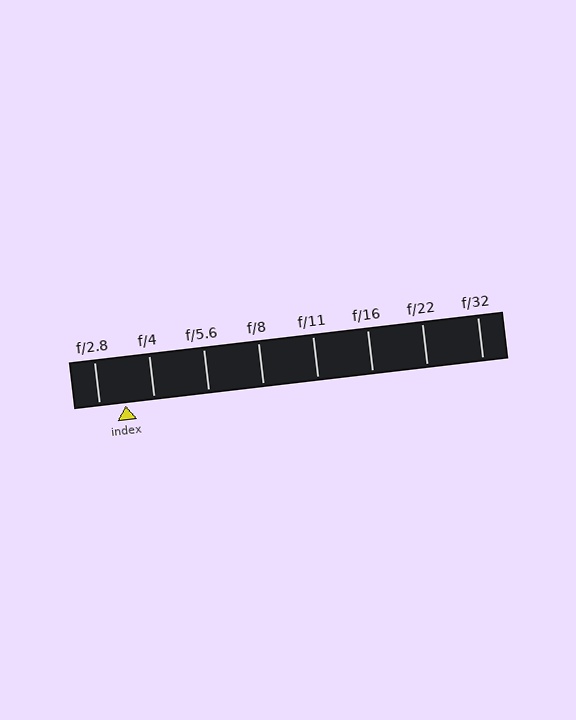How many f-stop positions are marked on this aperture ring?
There are 8 f-stop positions marked.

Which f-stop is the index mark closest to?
The index mark is closest to f/2.8.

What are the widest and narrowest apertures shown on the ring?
The widest aperture shown is f/2.8 and the narrowest is f/32.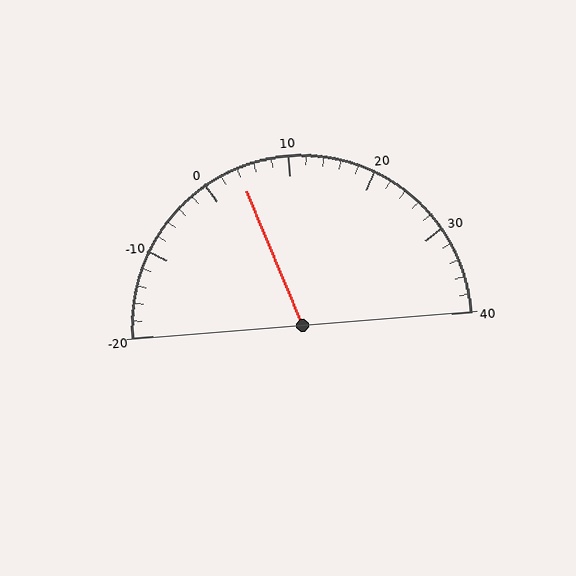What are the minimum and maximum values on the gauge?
The gauge ranges from -20 to 40.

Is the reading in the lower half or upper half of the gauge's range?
The reading is in the lower half of the range (-20 to 40).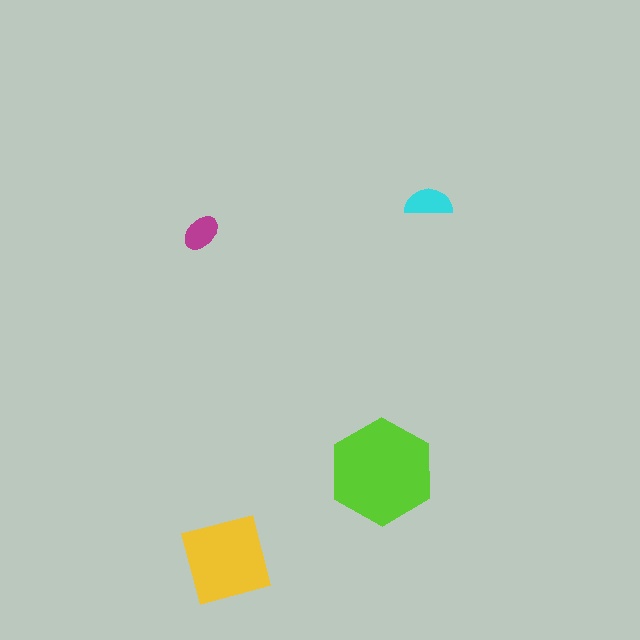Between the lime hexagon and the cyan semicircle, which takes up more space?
The lime hexagon.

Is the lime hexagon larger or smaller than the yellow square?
Larger.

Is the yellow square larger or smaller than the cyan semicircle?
Larger.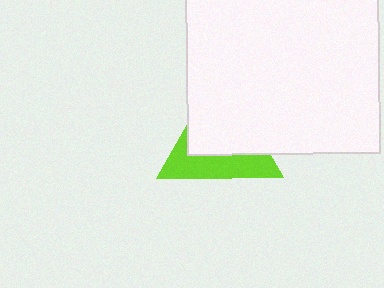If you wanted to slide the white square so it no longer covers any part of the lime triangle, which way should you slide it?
Slide it toward the upper-right — that is the most direct way to separate the two shapes.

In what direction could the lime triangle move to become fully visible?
The lime triangle could move toward the lower-left. That would shift it out from behind the white square entirely.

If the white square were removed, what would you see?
You would see the complete lime triangle.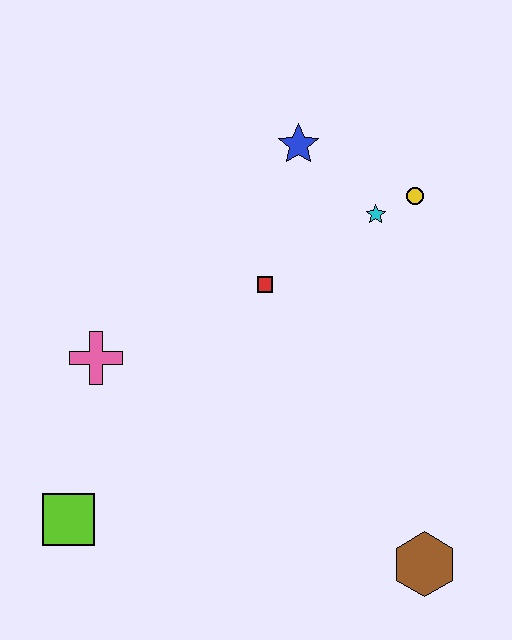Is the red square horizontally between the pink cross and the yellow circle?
Yes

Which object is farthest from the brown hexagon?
The blue star is farthest from the brown hexagon.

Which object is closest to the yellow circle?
The cyan star is closest to the yellow circle.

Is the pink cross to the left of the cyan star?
Yes